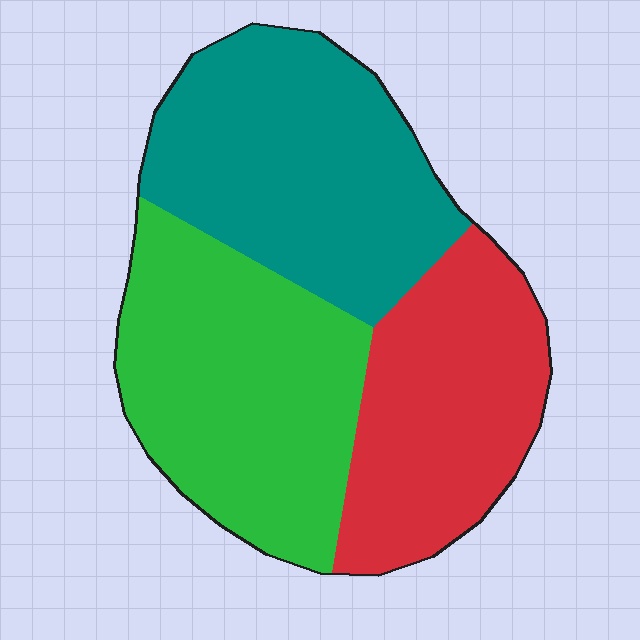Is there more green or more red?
Green.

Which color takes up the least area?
Red, at roughly 30%.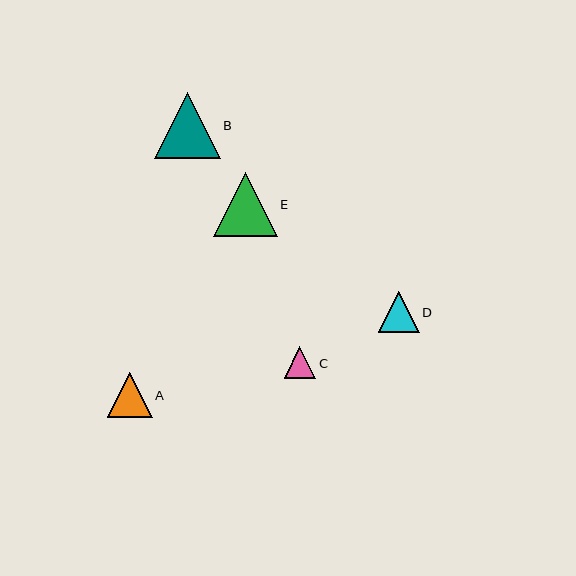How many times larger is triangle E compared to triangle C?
Triangle E is approximately 2.0 times the size of triangle C.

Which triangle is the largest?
Triangle B is the largest with a size of approximately 66 pixels.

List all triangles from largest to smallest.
From largest to smallest: B, E, A, D, C.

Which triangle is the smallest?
Triangle C is the smallest with a size of approximately 31 pixels.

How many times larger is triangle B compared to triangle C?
Triangle B is approximately 2.1 times the size of triangle C.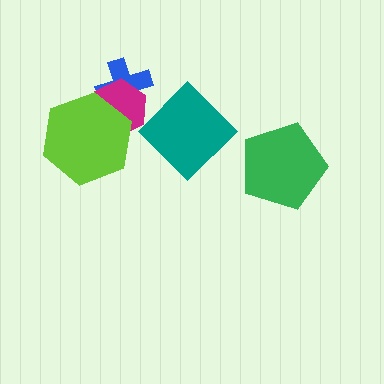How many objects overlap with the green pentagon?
0 objects overlap with the green pentagon.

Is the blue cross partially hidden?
Yes, it is partially covered by another shape.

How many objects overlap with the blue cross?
2 objects overlap with the blue cross.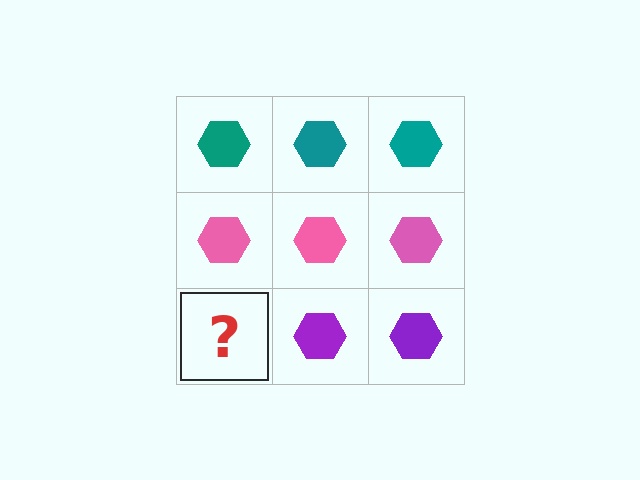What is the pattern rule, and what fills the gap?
The rule is that each row has a consistent color. The gap should be filled with a purple hexagon.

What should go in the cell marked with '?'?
The missing cell should contain a purple hexagon.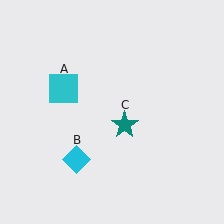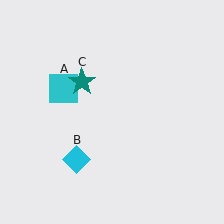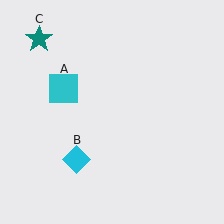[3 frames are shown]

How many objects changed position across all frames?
1 object changed position: teal star (object C).